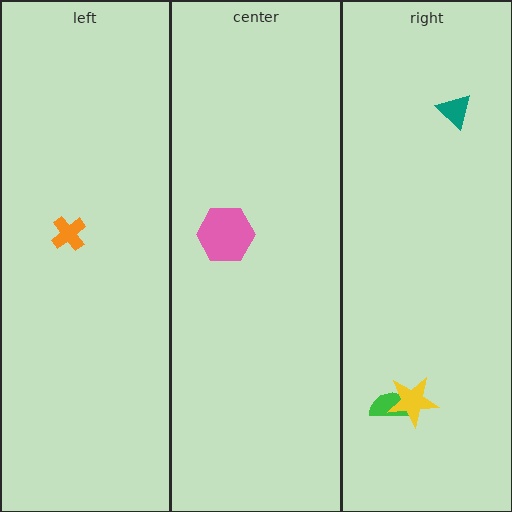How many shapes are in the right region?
3.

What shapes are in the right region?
The green semicircle, the yellow star, the teal triangle.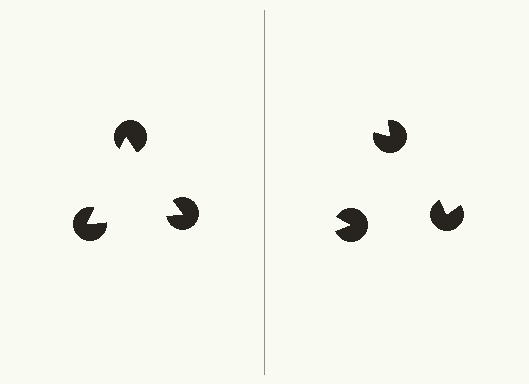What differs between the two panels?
The pac-man discs are positioned identically on both sides; only the wedge orientations differ. On the left they align to a triangle; on the right they are misaligned.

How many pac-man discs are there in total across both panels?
6 — 3 on each side.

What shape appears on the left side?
An illusory triangle.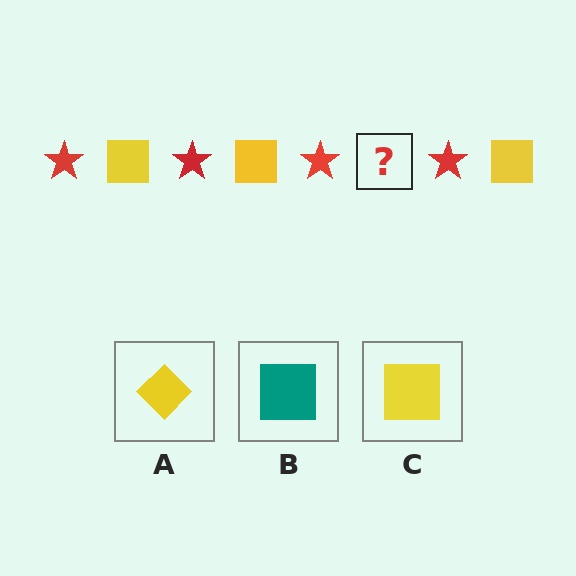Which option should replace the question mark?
Option C.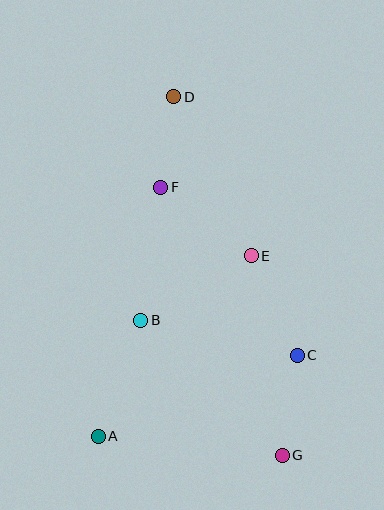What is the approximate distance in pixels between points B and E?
The distance between B and E is approximately 128 pixels.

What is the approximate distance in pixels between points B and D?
The distance between B and D is approximately 226 pixels.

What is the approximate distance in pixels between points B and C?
The distance between B and C is approximately 161 pixels.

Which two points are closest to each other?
Points D and F are closest to each other.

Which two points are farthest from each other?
Points D and G are farthest from each other.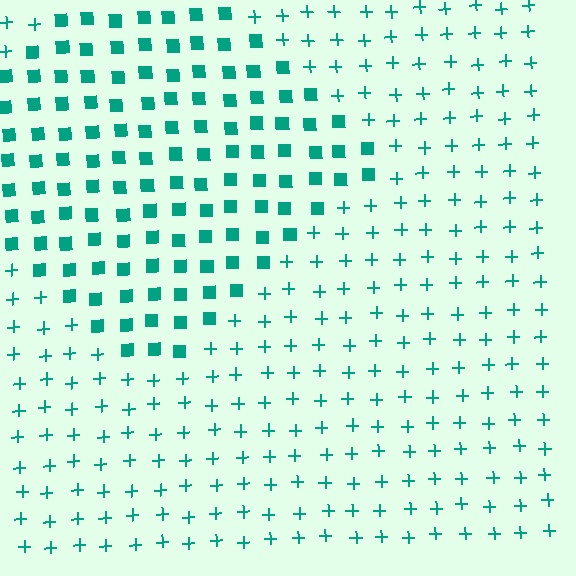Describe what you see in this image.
The image is filled with small teal elements arranged in a uniform grid. A diamond-shaped region contains squares, while the surrounding area contains plus signs. The boundary is defined purely by the change in element shape.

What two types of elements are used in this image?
The image uses squares inside the diamond region and plus signs outside it.